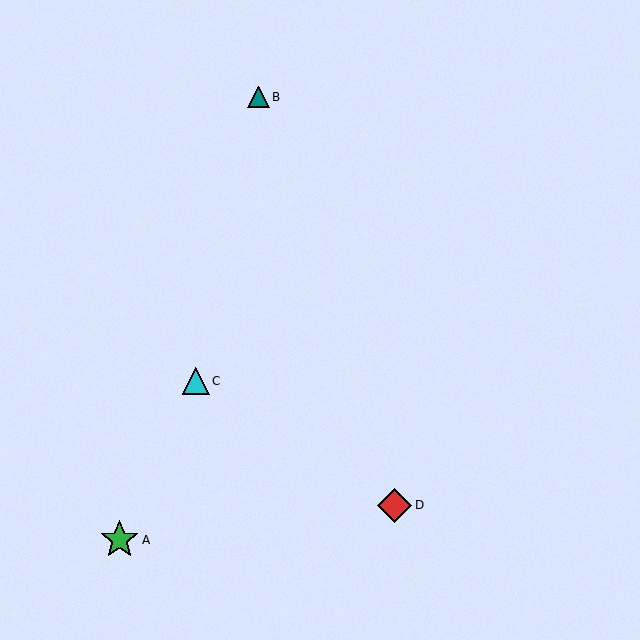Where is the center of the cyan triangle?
The center of the cyan triangle is at (196, 381).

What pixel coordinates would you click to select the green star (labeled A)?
Click at (119, 540) to select the green star A.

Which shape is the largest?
The green star (labeled A) is the largest.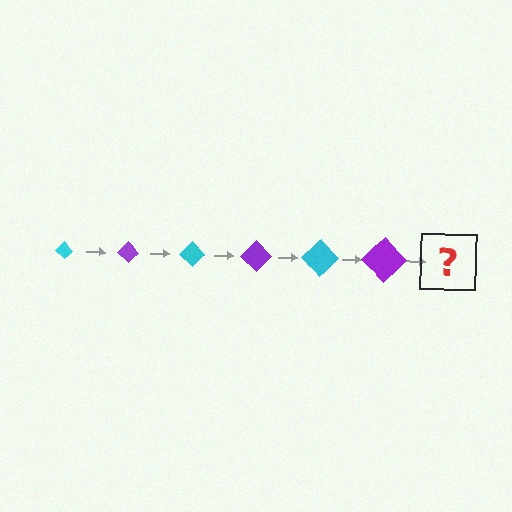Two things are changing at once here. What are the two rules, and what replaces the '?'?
The two rules are that the diamond grows larger each step and the color cycles through cyan and purple. The '?' should be a cyan diamond, larger than the previous one.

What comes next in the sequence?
The next element should be a cyan diamond, larger than the previous one.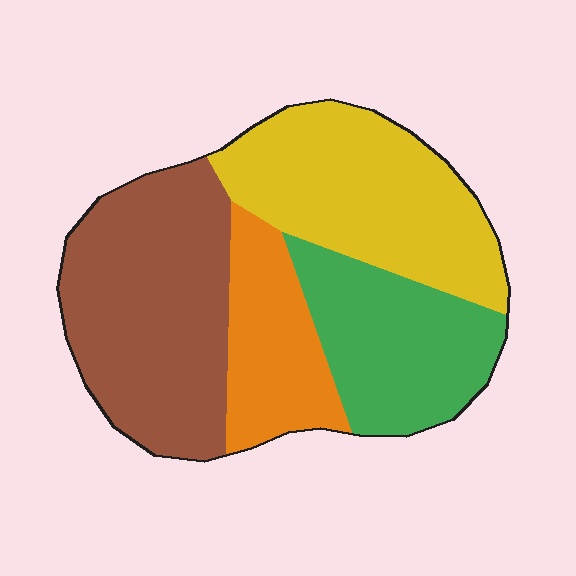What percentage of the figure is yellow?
Yellow takes up about one quarter (1/4) of the figure.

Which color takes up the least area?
Orange, at roughly 15%.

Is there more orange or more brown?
Brown.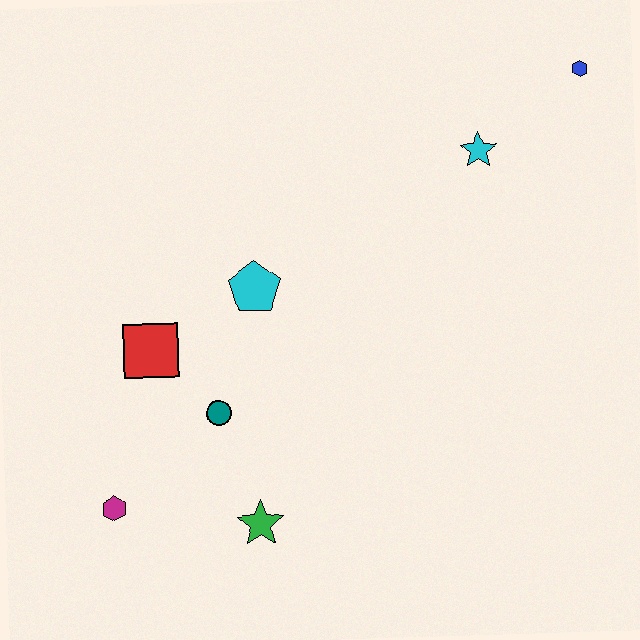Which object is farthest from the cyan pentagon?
The blue hexagon is farthest from the cyan pentagon.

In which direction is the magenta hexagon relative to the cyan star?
The magenta hexagon is to the left of the cyan star.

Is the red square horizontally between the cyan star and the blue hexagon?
No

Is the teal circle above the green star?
Yes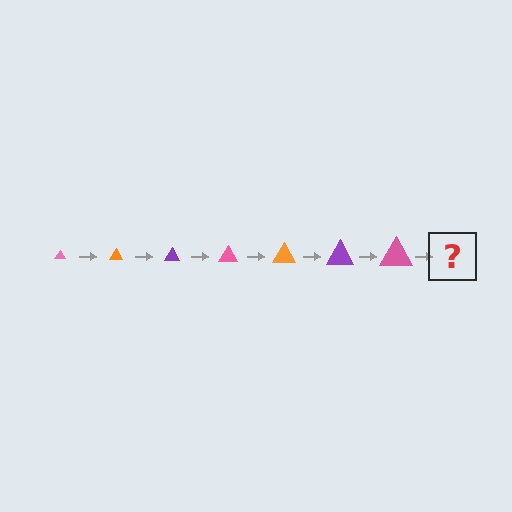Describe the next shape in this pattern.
It should be an orange triangle, larger than the previous one.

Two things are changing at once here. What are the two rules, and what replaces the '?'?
The two rules are that the triangle grows larger each step and the color cycles through pink, orange, and purple. The '?' should be an orange triangle, larger than the previous one.